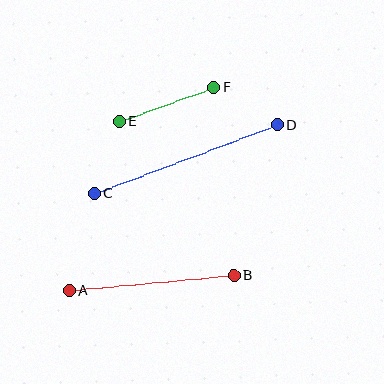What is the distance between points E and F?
The distance is approximately 101 pixels.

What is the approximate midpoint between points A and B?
The midpoint is at approximately (152, 283) pixels.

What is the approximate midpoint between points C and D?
The midpoint is at approximately (186, 159) pixels.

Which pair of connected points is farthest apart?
Points C and D are farthest apart.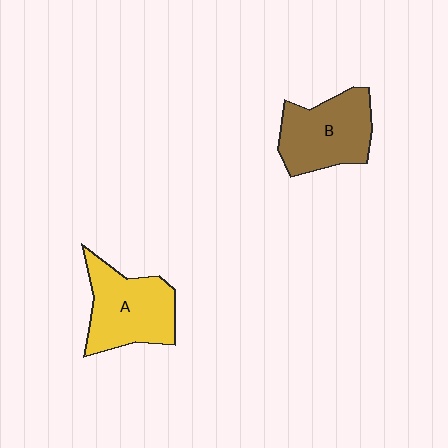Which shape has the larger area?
Shape A (yellow).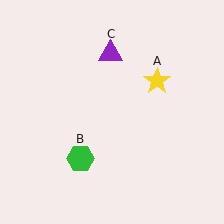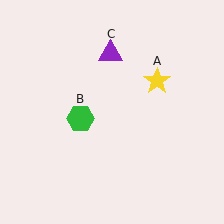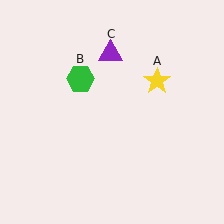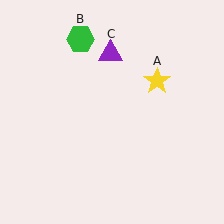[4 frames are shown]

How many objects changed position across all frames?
1 object changed position: green hexagon (object B).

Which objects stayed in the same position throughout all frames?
Yellow star (object A) and purple triangle (object C) remained stationary.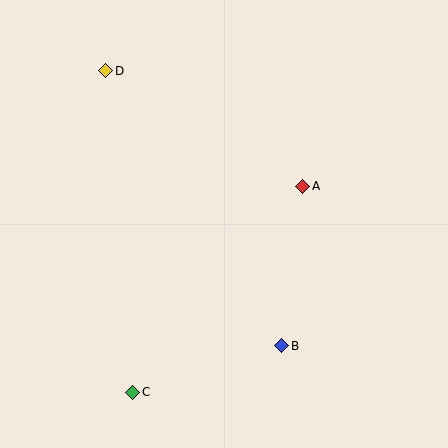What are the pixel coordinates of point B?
Point B is at (282, 346).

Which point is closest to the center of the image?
Point A at (303, 186) is closest to the center.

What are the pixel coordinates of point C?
Point C is at (133, 392).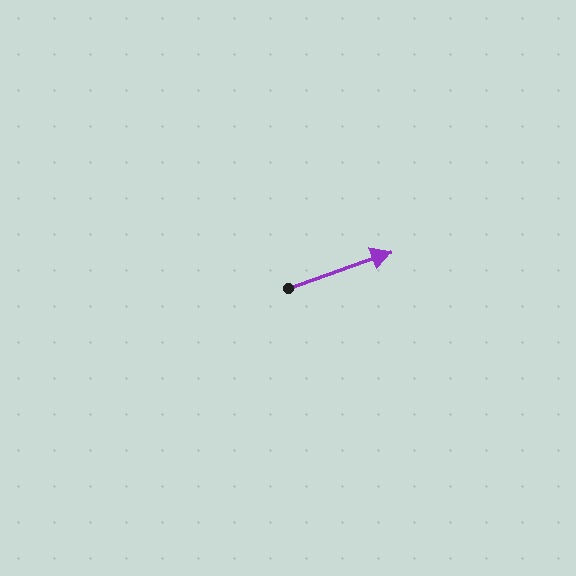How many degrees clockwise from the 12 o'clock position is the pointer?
Approximately 71 degrees.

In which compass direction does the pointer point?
East.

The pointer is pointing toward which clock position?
Roughly 2 o'clock.